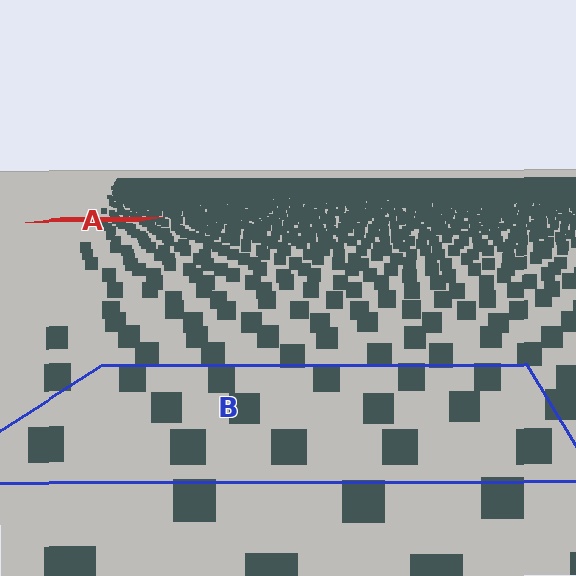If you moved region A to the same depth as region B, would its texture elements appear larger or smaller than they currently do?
They would appear larger. At a closer depth, the same texture elements are projected at a bigger on-screen size.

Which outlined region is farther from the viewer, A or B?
Region A is farther from the viewer — the texture elements inside it appear smaller and more densely packed.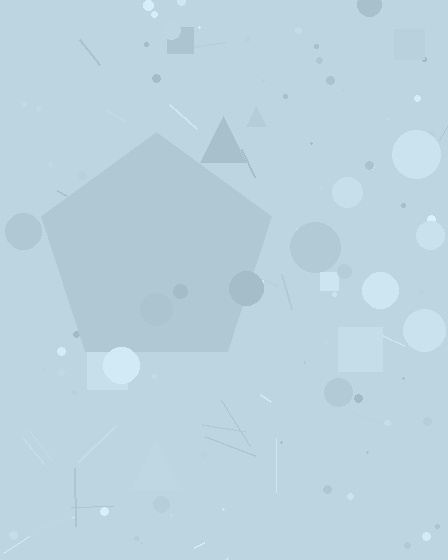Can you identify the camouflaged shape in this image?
The camouflaged shape is a pentagon.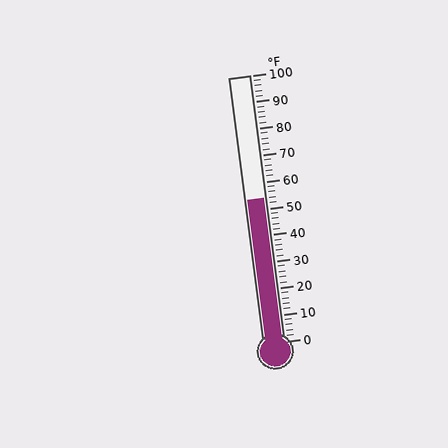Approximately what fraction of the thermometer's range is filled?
The thermometer is filled to approximately 55% of its range.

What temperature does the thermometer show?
The thermometer shows approximately 54°F.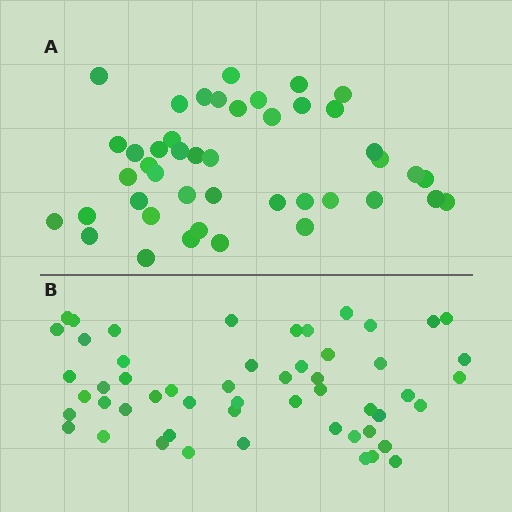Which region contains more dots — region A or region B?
Region B (the bottom region) has more dots.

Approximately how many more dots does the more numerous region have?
Region B has roughly 8 or so more dots than region A.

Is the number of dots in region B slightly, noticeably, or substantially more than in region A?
Region B has only slightly more — the two regions are fairly close. The ratio is roughly 1.2 to 1.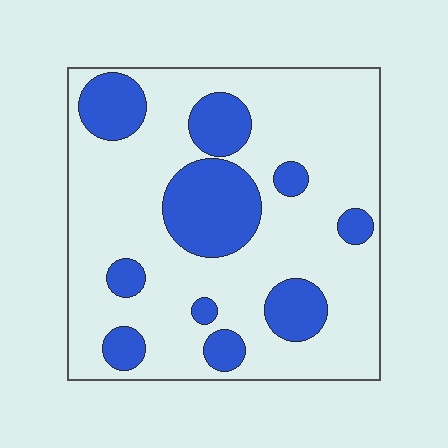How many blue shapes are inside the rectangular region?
10.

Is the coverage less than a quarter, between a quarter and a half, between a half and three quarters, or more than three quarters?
Between a quarter and a half.